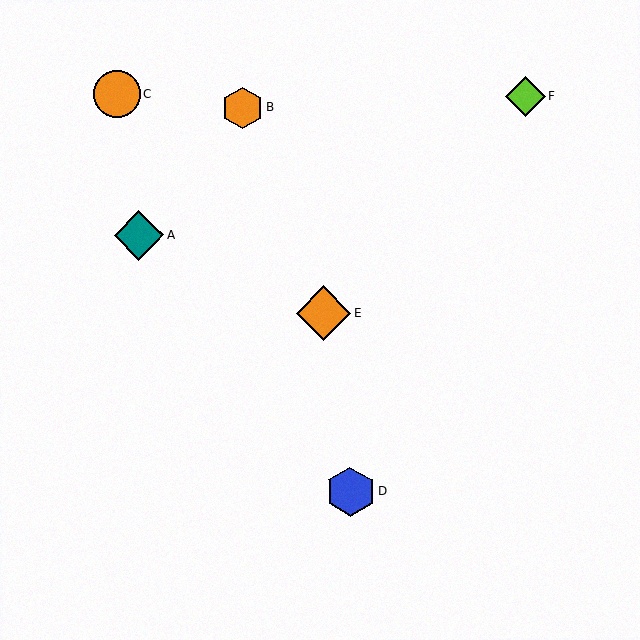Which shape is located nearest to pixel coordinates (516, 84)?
The lime diamond (labeled F) at (525, 96) is nearest to that location.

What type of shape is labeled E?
Shape E is an orange diamond.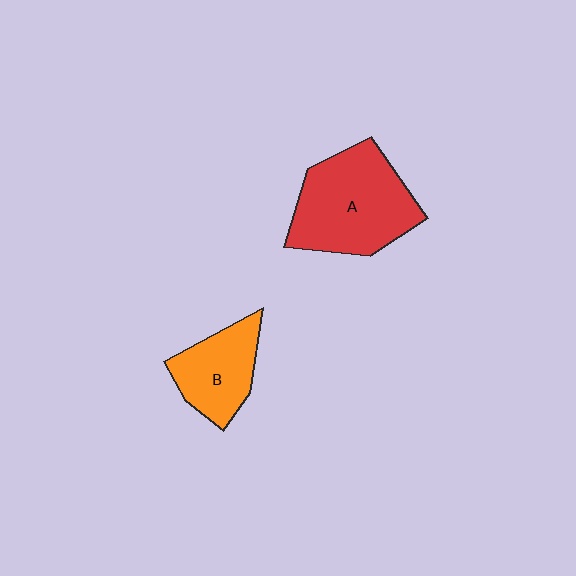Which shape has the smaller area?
Shape B (orange).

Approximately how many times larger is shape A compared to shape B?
Approximately 1.7 times.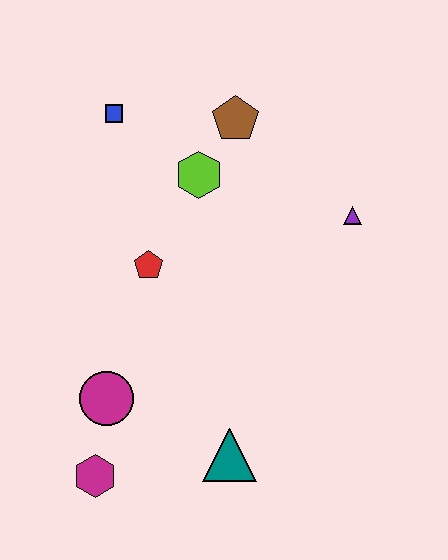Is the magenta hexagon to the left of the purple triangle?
Yes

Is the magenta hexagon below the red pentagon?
Yes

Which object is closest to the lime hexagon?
The brown pentagon is closest to the lime hexagon.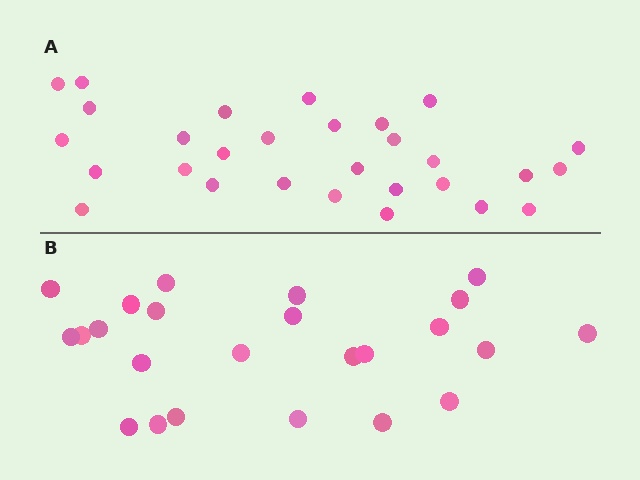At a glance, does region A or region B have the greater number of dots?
Region A (the top region) has more dots.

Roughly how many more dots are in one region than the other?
Region A has about 5 more dots than region B.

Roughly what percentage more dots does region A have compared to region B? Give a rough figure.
About 20% more.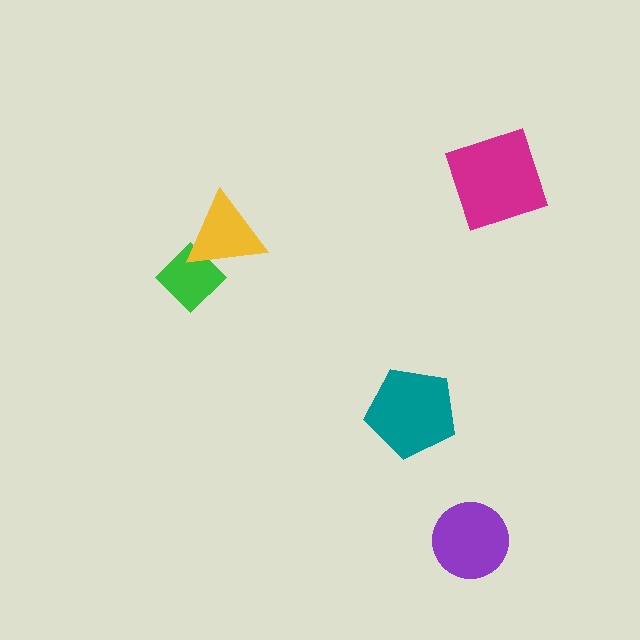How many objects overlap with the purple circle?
0 objects overlap with the purple circle.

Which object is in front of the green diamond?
The yellow triangle is in front of the green diamond.